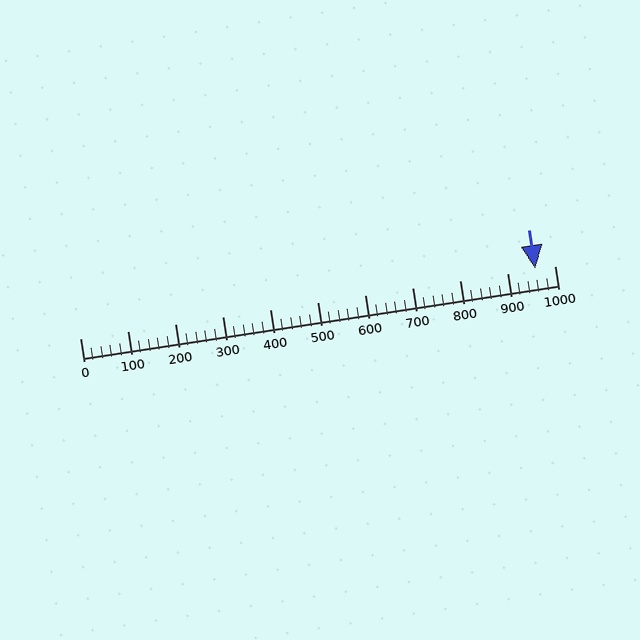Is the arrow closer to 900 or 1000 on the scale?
The arrow is closer to 1000.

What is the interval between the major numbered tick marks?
The major tick marks are spaced 100 units apart.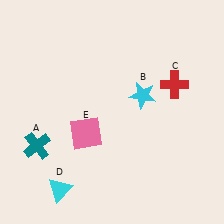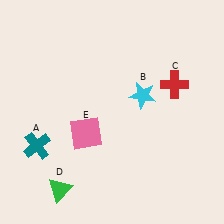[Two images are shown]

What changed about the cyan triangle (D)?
In Image 1, D is cyan. In Image 2, it changed to green.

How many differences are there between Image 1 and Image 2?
There is 1 difference between the two images.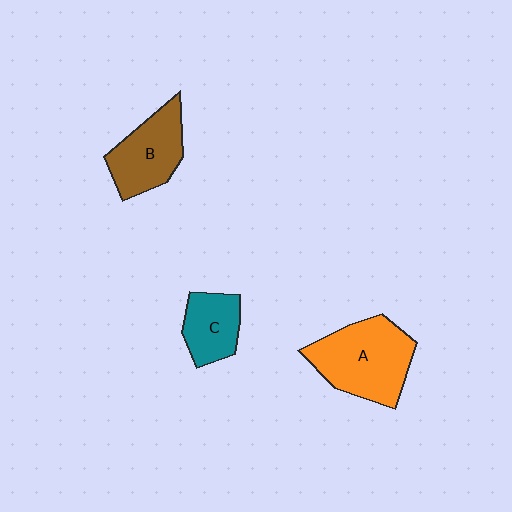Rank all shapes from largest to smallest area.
From largest to smallest: A (orange), B (brown), C (teal).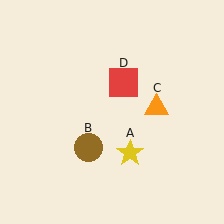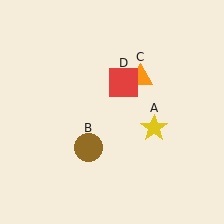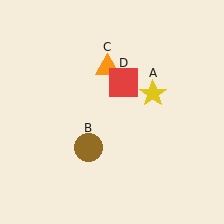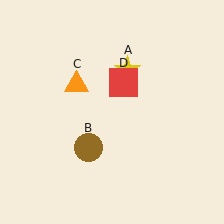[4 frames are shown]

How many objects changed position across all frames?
2 objects changed position: yellow star (object A), orange triangle (object C).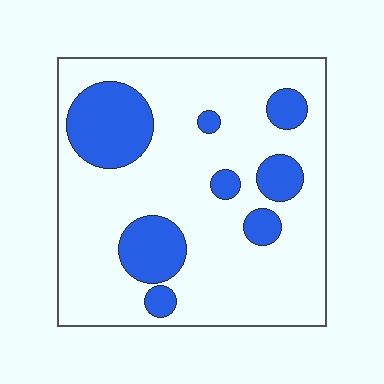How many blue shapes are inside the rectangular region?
8.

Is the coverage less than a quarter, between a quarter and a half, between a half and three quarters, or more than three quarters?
Less than a quarter.